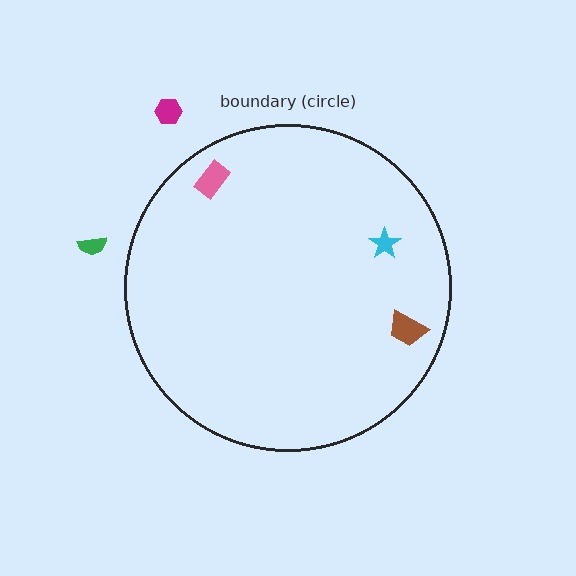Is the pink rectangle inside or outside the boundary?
Inside.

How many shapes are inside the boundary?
3 inside, 2 outside.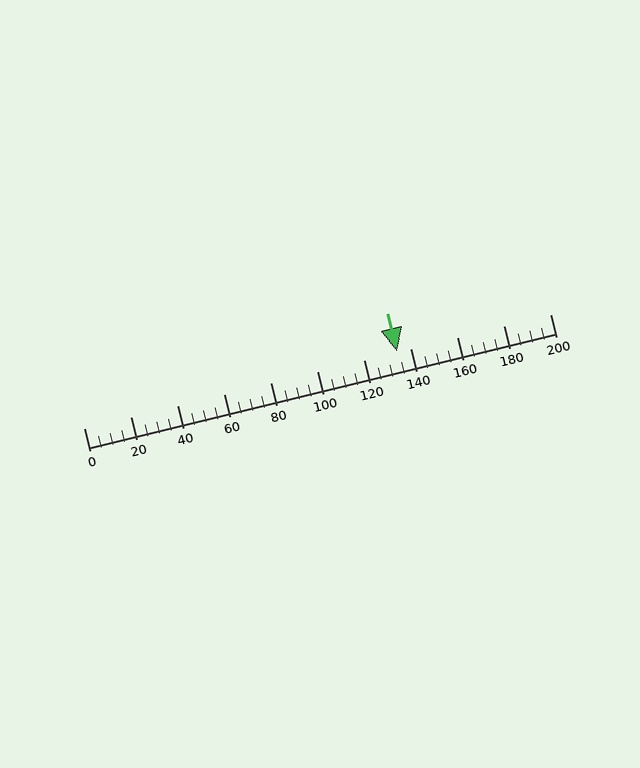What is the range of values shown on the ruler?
The ruler shows values from 0 to 200.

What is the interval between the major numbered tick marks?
The major tick marks are spaced 20 units apart.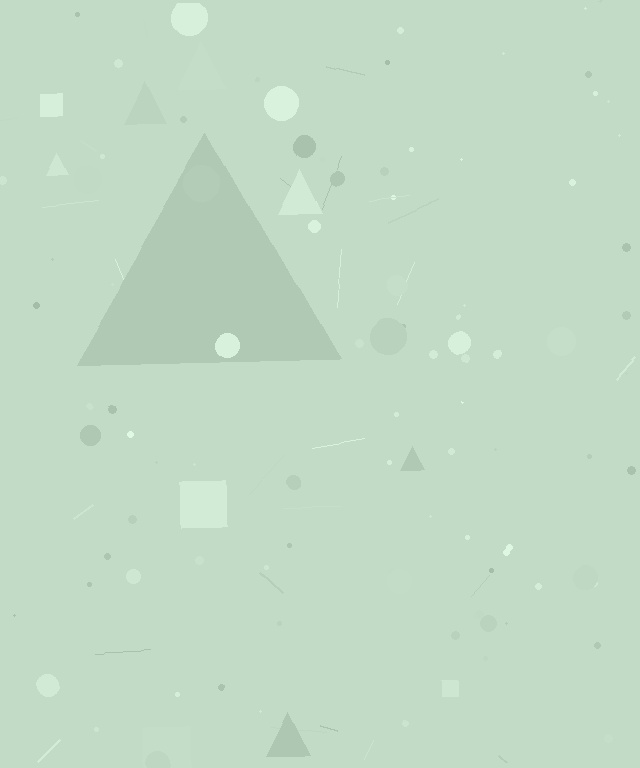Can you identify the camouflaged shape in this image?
The camouflaged shape is a triangle.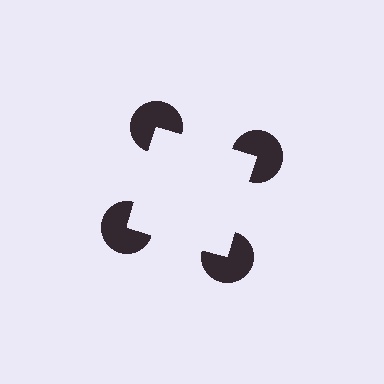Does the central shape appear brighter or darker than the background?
It typically appears slightly brighter than the background, even though no actual brightness change is drawn.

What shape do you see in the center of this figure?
An illusory square — its edges are inferred from the aligned wedge cuts in the pac-man discs, not physically drawn.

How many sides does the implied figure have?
4 sides.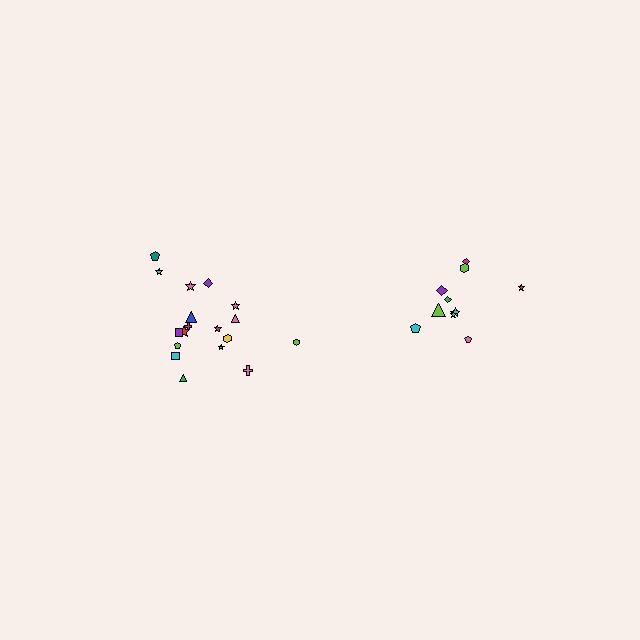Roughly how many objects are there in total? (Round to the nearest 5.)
Roughly 30 objects in total.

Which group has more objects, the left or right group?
The left group.